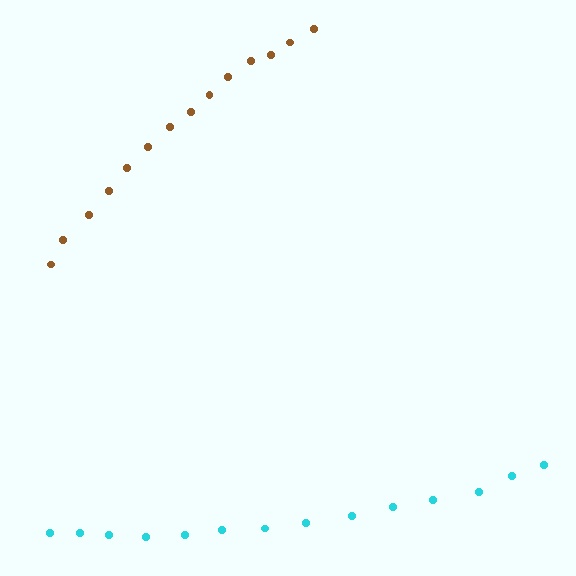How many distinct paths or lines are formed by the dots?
There are 2 distinct paths.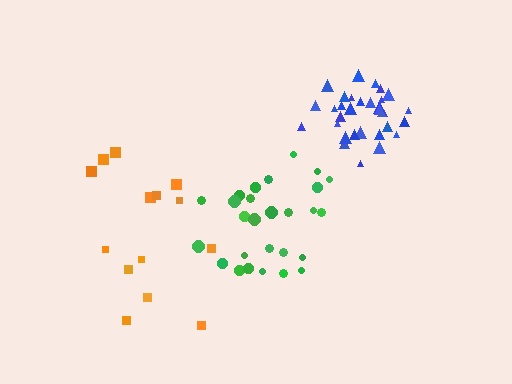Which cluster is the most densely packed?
Blue.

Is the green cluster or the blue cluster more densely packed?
Blue.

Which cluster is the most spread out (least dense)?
Orange.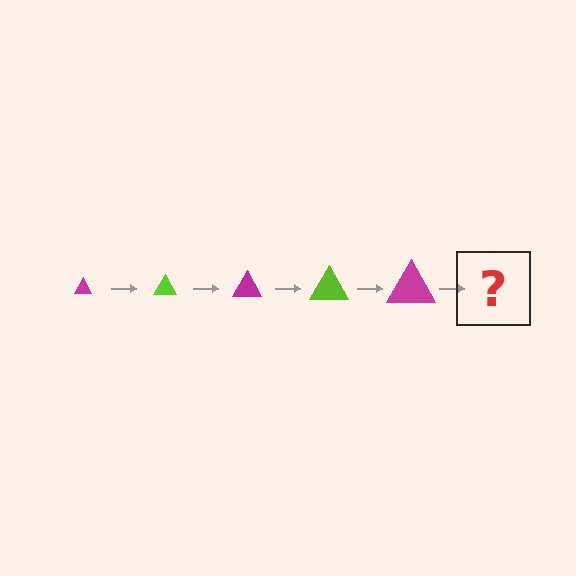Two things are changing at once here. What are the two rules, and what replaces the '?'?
The two rules are that the triangle grows larger each step and the color cycles through magenta and lime. The '?' should be a lime triangle, larger than the previous one.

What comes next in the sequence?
The next element should be a lime triangle, larger than the previous one.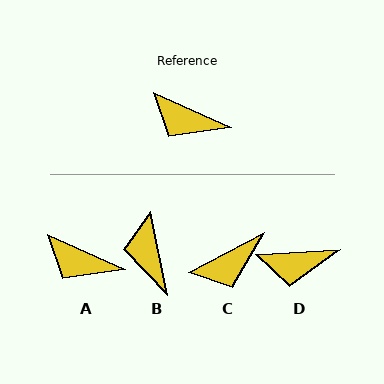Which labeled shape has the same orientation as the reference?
A.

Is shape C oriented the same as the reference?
No, it is off by about 52 degrees.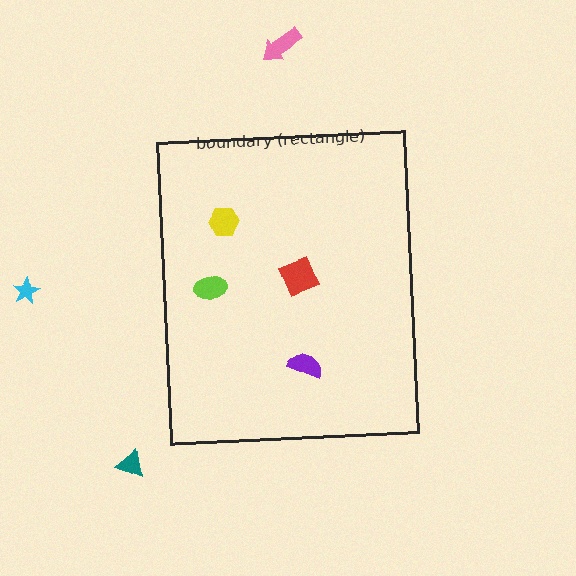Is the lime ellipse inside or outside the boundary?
Inside.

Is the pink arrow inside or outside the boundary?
Outside.